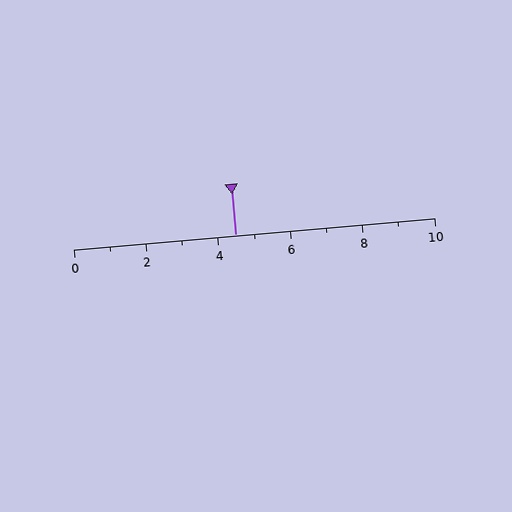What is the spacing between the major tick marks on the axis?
The major ticks are spaced 2 apart.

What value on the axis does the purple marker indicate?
The marker indicates approximately 4.5.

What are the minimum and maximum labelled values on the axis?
The axis runs from 0 to 10.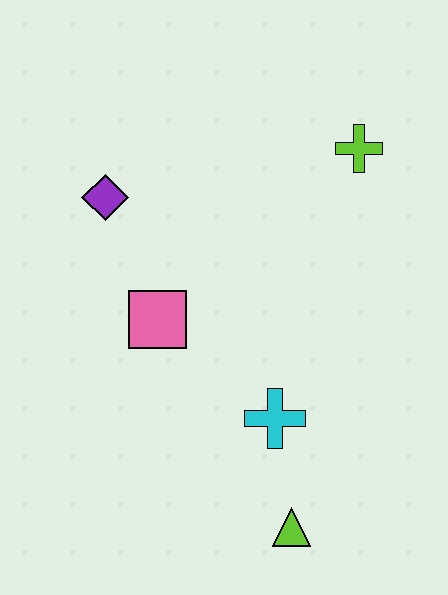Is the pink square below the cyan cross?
No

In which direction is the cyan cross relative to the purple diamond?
The cyan cross is below the purple diamond.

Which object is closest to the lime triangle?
The cyan cross is closest to the lime triangle.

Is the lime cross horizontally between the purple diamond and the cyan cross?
No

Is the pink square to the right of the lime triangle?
No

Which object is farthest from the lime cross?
The lime triangle is farthest from the lime cross.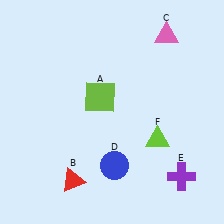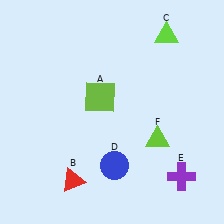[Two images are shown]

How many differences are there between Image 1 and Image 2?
There is 1 difference between the two images.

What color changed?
The triangle (C) changed from pink in Image 1 to lime in Image 2.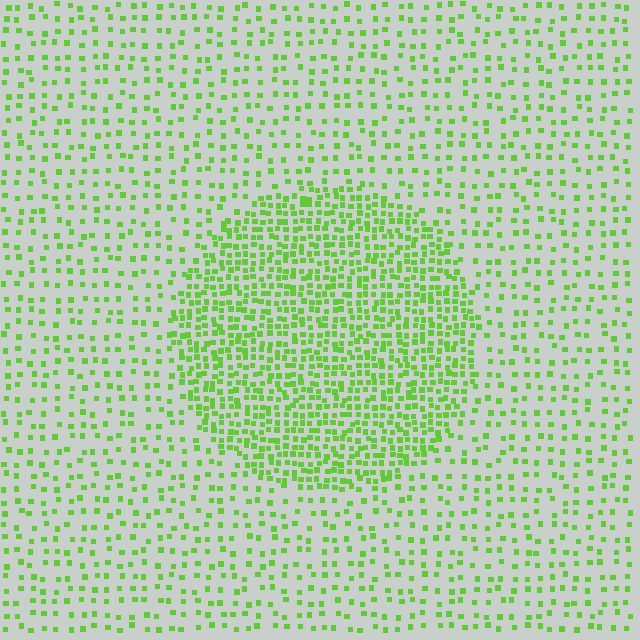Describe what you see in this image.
The image contains small lime elements arranged at two different densities. A circle-shaped region is visible where the elements are more densely packed than the surrounding area.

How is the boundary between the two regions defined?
The boundary is defined by a change in element density (approximately 2.5x ratio). All elements are the same color, size, and shape.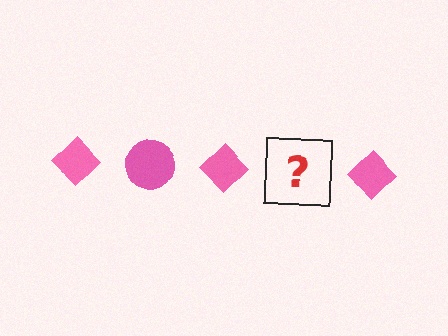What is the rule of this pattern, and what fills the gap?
The rule is that the pattern cycles through diamond, circle shapes in pink. The gap should be filled with a pink circle.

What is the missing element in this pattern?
The missing element is a pink circle.